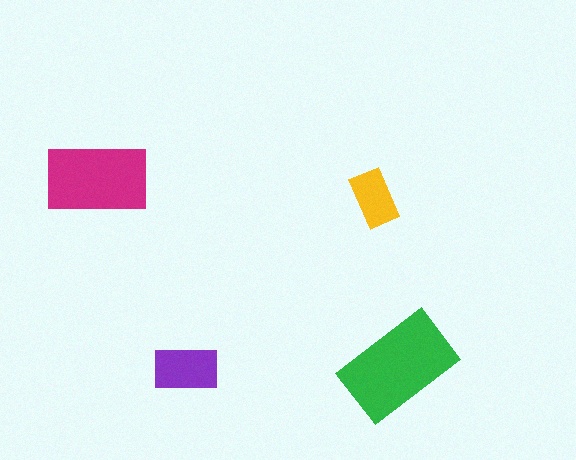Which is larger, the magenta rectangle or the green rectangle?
The green one.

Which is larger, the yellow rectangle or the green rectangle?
The green one.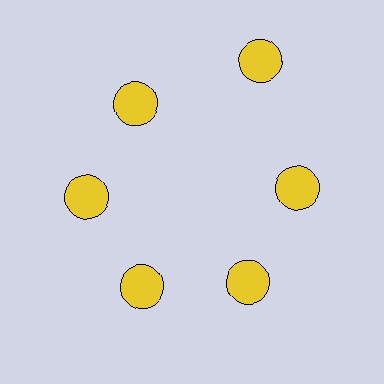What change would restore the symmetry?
The symmetry would be restored by moving it inward, back onto the ring so that all 6 circles sit at equal angles and equal distance from the center.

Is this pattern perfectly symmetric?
No. The 6 yellow circles are arranged in a ring, but one element near the 1 o'clock position is pushed outward from the center, breaking the 6-fold rotational symmetry.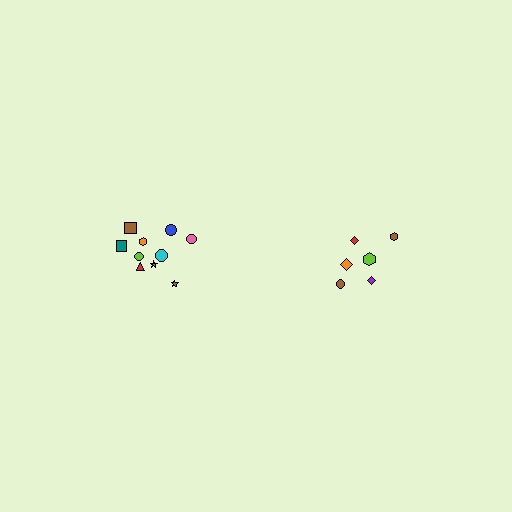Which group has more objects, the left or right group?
The left group.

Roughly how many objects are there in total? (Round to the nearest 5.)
Roughly 15 objects in total.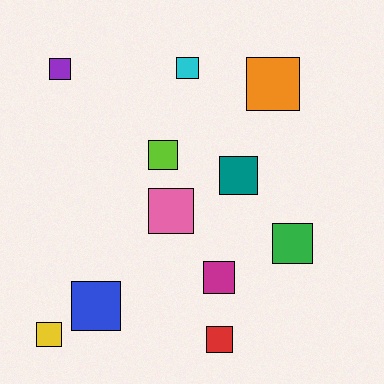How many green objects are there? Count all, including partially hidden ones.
There is 1 green object.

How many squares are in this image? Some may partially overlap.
There are 11 squares.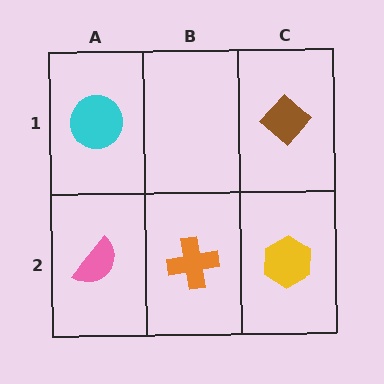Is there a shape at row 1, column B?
No, that cell is empty.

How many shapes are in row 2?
3 shapes.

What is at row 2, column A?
A pink semicircle.